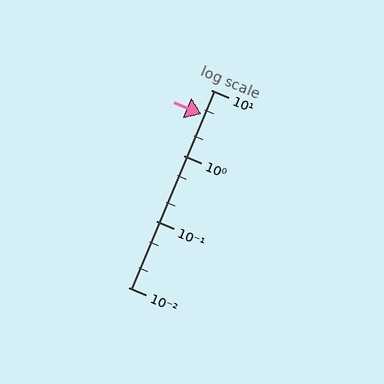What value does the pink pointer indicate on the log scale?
The pointer indicates approximately 4.2.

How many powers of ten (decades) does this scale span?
The scale spans 3 decades, from 0.01 to 10.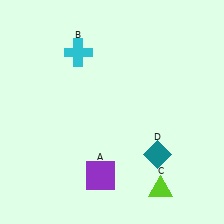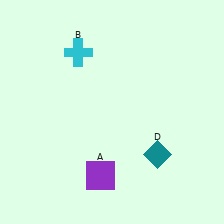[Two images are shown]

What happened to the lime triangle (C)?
The lime triangle (C) was removed in Image 2. It was in the bottom-right area of Image 1.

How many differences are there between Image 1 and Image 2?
There is 1 difference between the two images.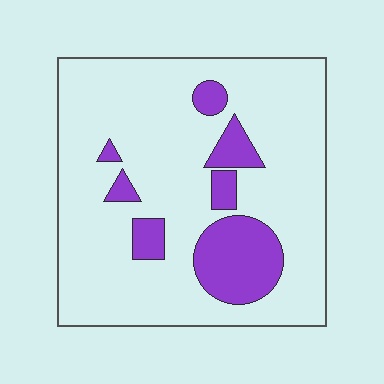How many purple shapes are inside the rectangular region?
7.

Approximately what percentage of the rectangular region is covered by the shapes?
Approximately 15%.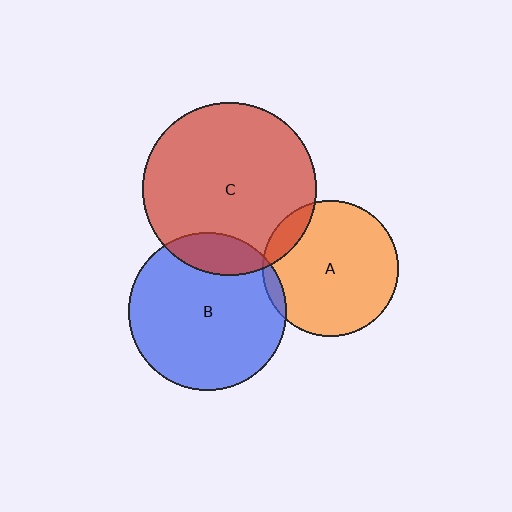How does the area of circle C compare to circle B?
Approximately 1.2 times.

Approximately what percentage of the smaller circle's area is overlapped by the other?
Approximately 15%.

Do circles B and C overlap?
Yes.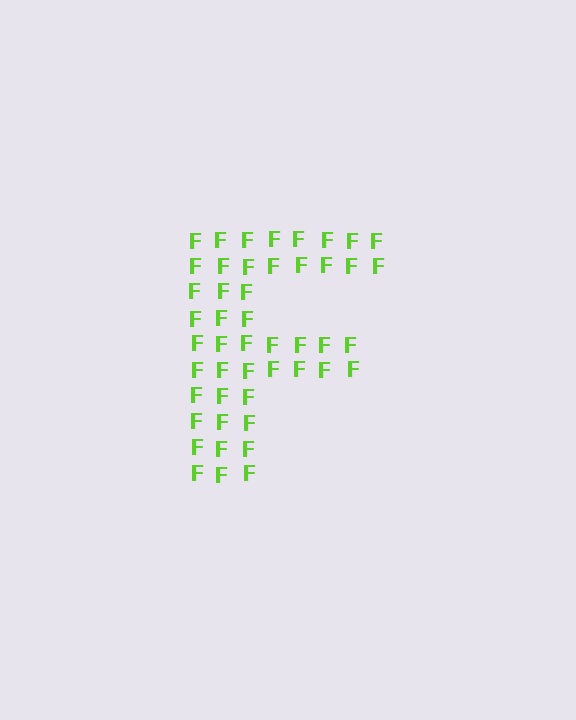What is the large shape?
The large shape is the letter F.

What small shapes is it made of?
It is made of small letter F's.